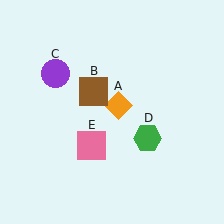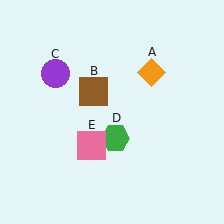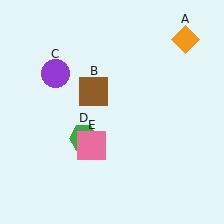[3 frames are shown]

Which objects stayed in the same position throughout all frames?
Brown square (object B) and purple circle (object C) and pink square (object E) remained stationary.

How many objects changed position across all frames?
2 objects changed position: orange diamond (object A), green hexagon (object D).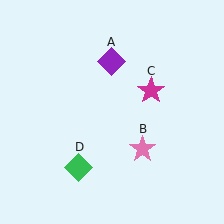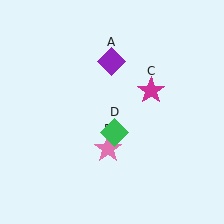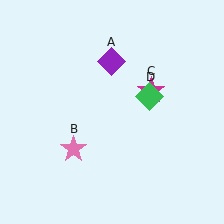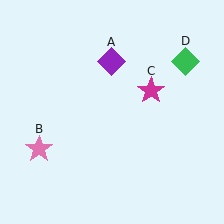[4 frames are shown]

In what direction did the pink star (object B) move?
The pink star (object B) moved left.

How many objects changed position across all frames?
2 objects changed position: pink star (object B), green diamond (object D).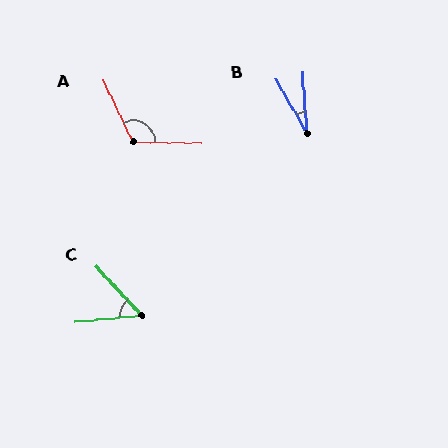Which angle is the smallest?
B, at approximately 26 degrees.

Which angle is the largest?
A, at approximately 116 degrees.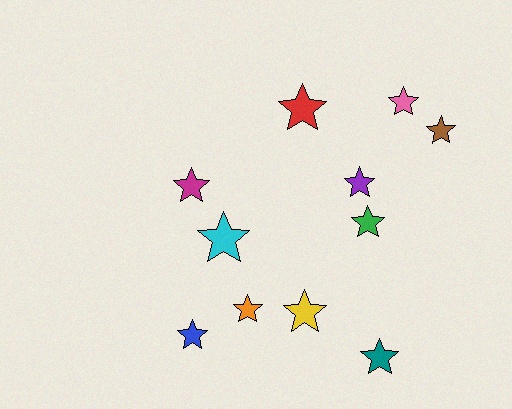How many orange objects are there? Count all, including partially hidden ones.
There is 1 orange object.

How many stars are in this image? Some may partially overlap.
There are 11 stars.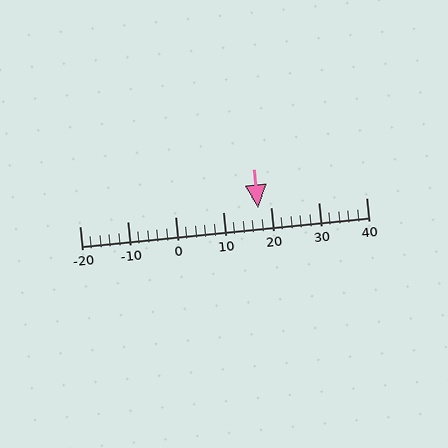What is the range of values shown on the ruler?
The ruler shows values from -20 to 40.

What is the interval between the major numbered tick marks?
The major tick marks are spaced 10 units apart.